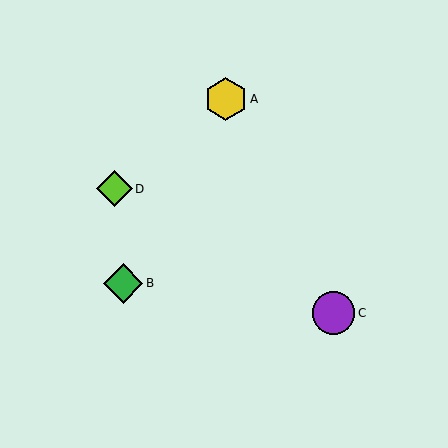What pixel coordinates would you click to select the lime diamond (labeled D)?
Click at (115, 189) to select the lime diamond D.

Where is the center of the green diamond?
The center of the green diamond is at (123, 283).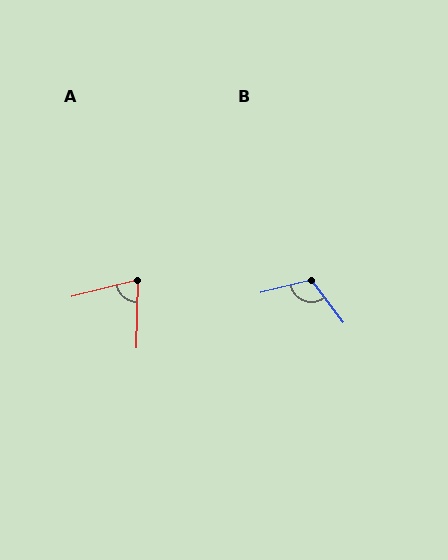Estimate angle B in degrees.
Approximately 113 degrees.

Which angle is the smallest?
A, at approximately 75 degrees.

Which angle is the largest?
B, at approximately 113 degrees.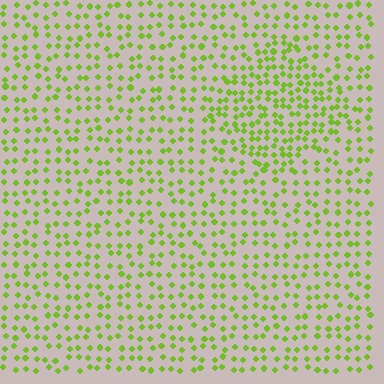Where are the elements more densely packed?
The elements are more densely packed inside the diamond boundary.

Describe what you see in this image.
The image contains small lime elements arranged at two different densities. A diamond-shaped region is visible where the elements are more densely packed than the surrounding area.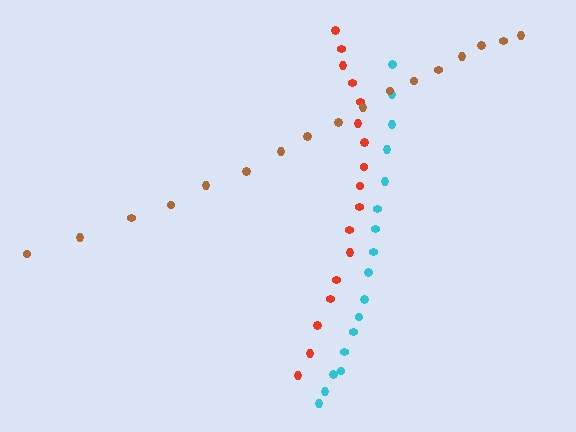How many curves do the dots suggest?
There are 3 distinct paths.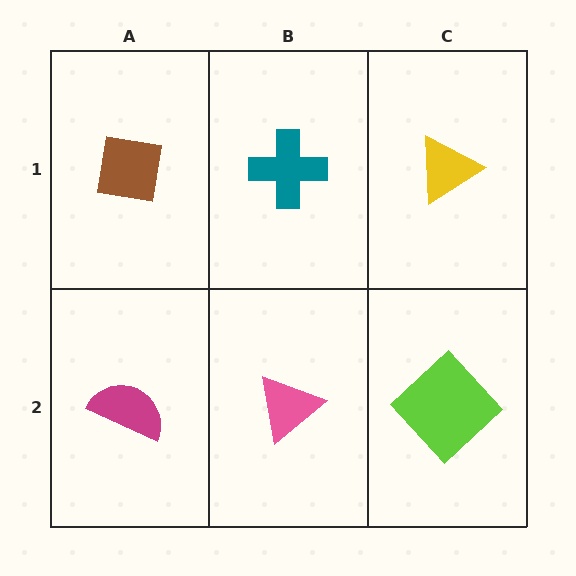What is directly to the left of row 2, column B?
A magenta semicircle.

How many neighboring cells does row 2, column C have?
2.